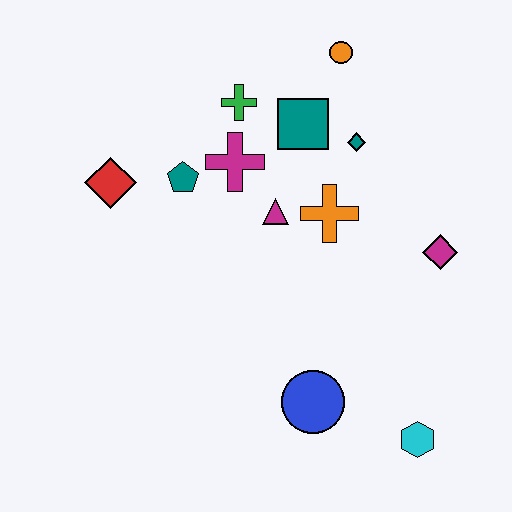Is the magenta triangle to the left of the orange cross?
Yes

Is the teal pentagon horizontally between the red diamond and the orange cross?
Yes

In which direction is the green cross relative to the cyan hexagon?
The green cross is above the cyan hexagon.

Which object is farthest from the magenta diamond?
The red diamond is farthest from the magenta diamond.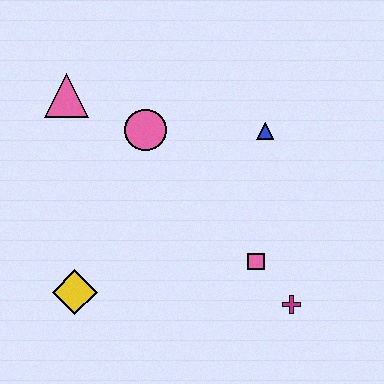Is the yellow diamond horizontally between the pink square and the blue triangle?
No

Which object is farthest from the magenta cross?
The pink triangle is farthest from the magenta cross.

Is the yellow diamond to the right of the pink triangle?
Yes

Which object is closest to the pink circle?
The pink triangle is closest to the pink circle.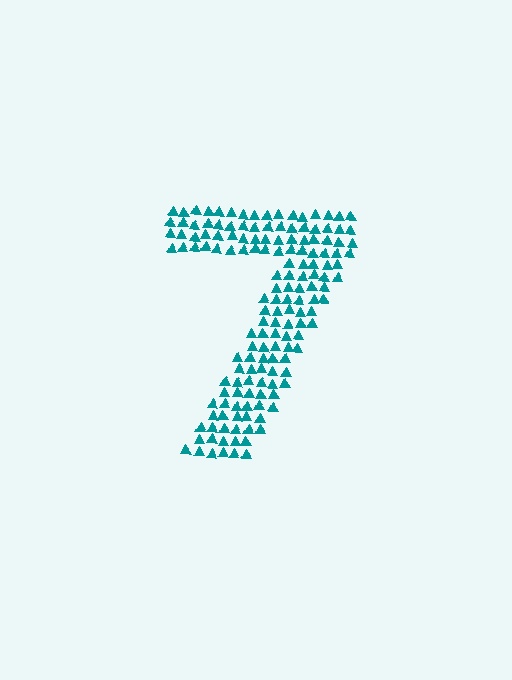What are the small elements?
The small elements are triangles.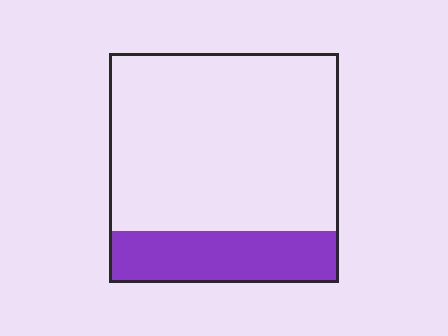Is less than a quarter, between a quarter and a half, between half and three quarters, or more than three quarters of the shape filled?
Less than a quarter.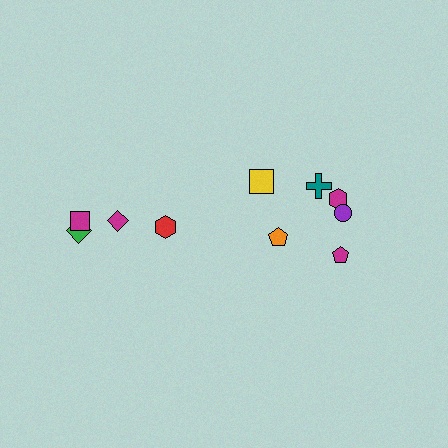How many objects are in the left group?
There are 4 objects.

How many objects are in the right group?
There are 6 objects.